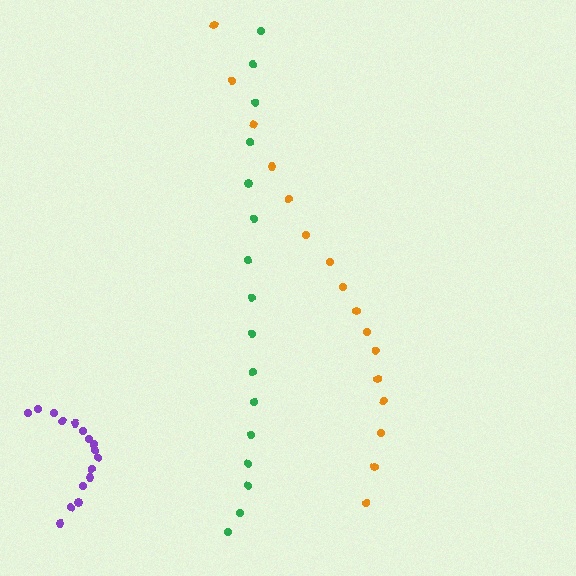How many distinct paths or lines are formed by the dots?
There are 3 distinct paths.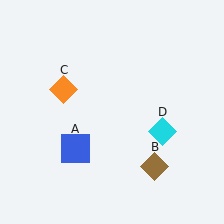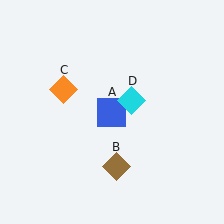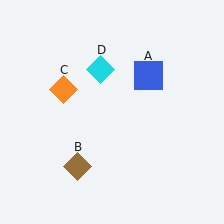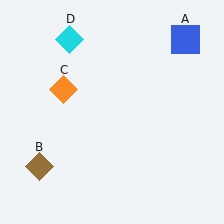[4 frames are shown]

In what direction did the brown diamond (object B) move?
The brown diamond (object B) moved left.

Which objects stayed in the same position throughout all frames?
Orange diamond (object C) remained stationary.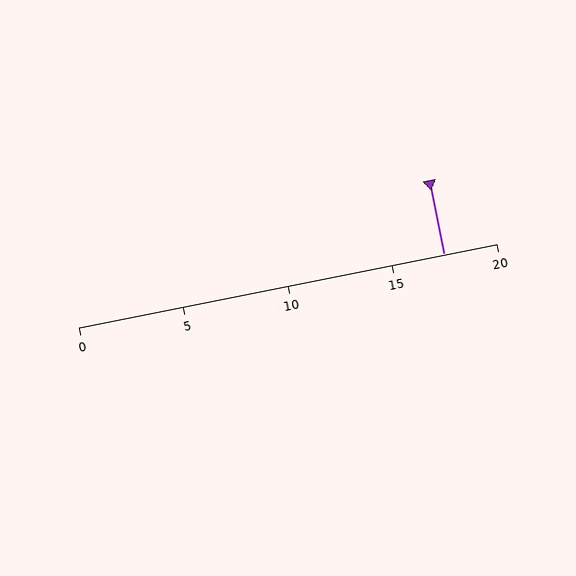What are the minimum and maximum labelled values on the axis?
The axis runs from 0 to 20.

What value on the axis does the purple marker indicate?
The marker indicates approximately 17.5.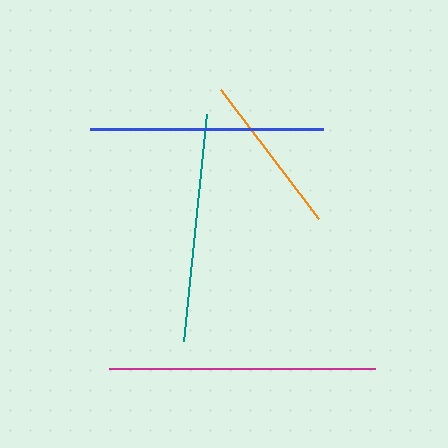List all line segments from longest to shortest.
From longest to shortest: magenta, blue, teal, orange.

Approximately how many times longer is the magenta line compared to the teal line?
The magenta line is approximately 1.2 times the length of the teal line.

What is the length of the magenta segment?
The magenta segment is approximately 266 pixels long.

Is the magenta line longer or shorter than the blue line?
The magenta line is longer than the blue line.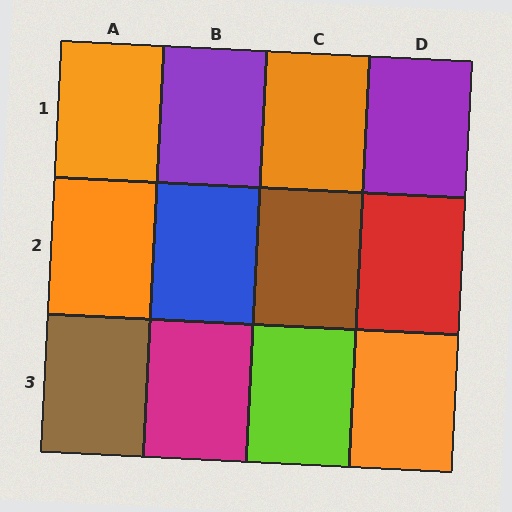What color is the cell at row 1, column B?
Purple.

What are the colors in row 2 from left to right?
Orange, blue, brown, red.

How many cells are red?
1 cell is red.